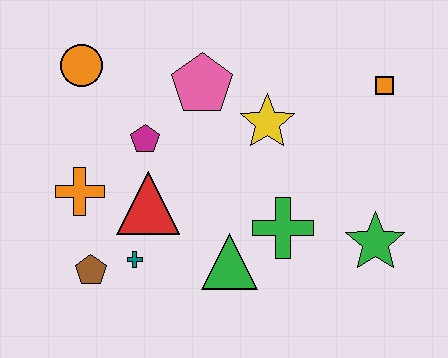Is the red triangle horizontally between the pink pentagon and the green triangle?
No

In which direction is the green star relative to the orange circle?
The green star is to the right of the orange circle.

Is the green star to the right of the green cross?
Yes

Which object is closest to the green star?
The green cross is closest to the green star.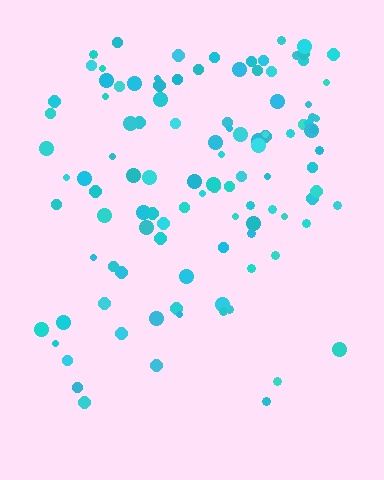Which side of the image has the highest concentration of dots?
The top.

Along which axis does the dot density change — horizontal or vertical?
Vertical.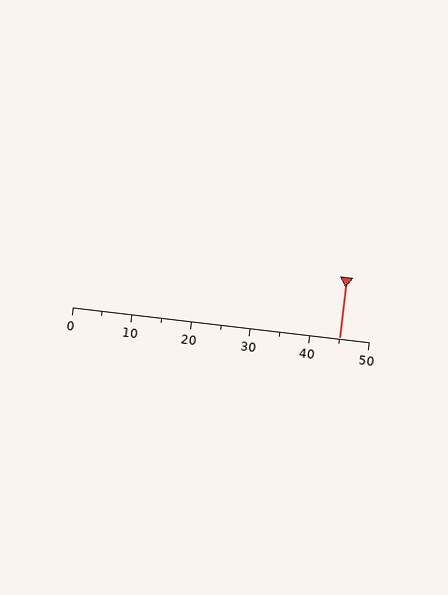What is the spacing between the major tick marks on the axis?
The major ticks are spaced 10 apart.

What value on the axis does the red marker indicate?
The marker indicates approximately 45.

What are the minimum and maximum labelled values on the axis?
The axis runs from 0 to 50.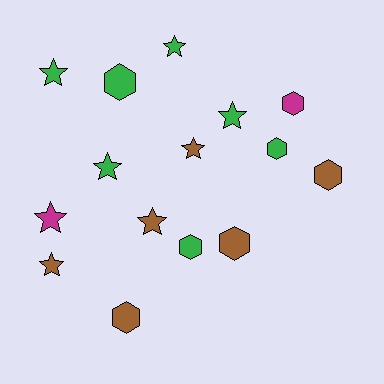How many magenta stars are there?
There is 1 magenta star.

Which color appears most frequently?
Green, with 7 objects.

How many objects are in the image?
There are 15 objects.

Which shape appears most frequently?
Star, with 8 objects.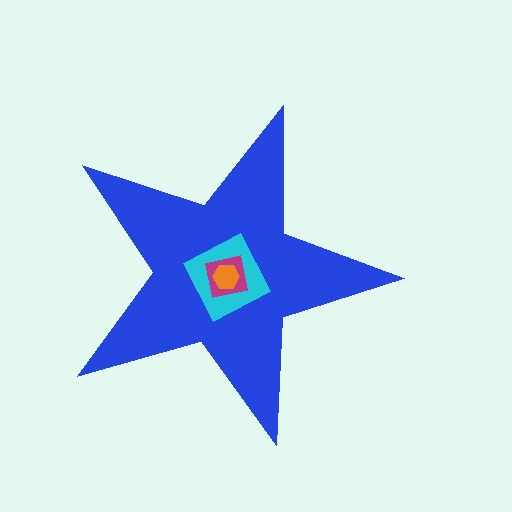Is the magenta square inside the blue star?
Yes.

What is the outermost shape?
The blue star.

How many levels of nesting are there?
4.